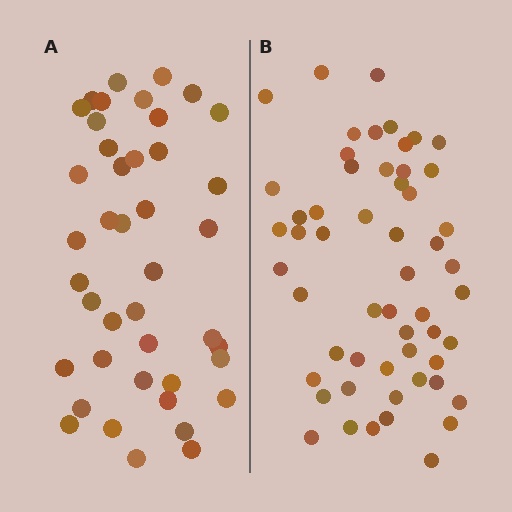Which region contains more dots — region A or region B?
Region B (the right region) has more dots.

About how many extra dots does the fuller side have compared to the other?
Region B has approximately 15 more dots than region A.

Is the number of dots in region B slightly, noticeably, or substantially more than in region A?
Region B has noticeably more, but not dramatically so. The ratio is roughly 1.3 to 1.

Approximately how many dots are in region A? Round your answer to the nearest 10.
About 40 dots. (The exact count is 42, which rounds to 40.)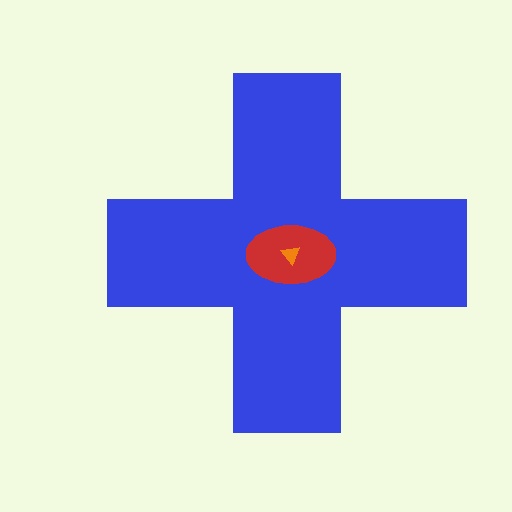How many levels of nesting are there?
3.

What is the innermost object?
The orange triangle.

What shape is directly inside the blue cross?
The red ellipse.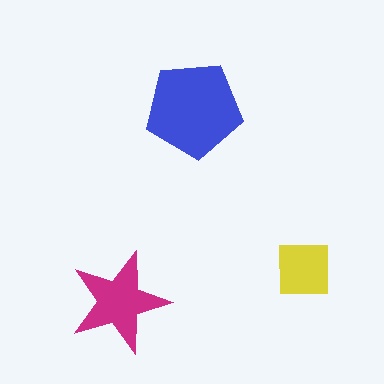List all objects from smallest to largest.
The yellow square, the magenta star, the blue pentagon.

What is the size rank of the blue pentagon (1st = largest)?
1st.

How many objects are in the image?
There are 3 objects in the image.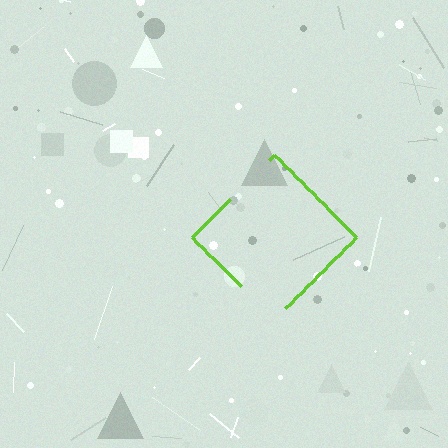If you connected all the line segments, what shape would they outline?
They would outline a diamond.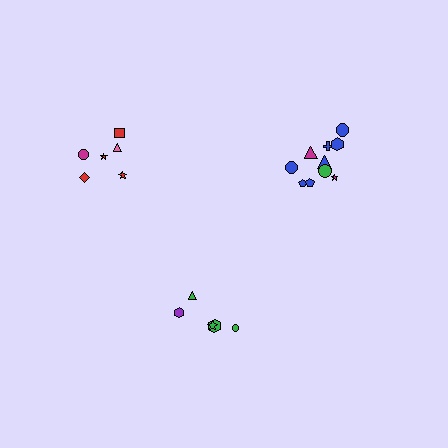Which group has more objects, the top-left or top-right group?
The top-right group.